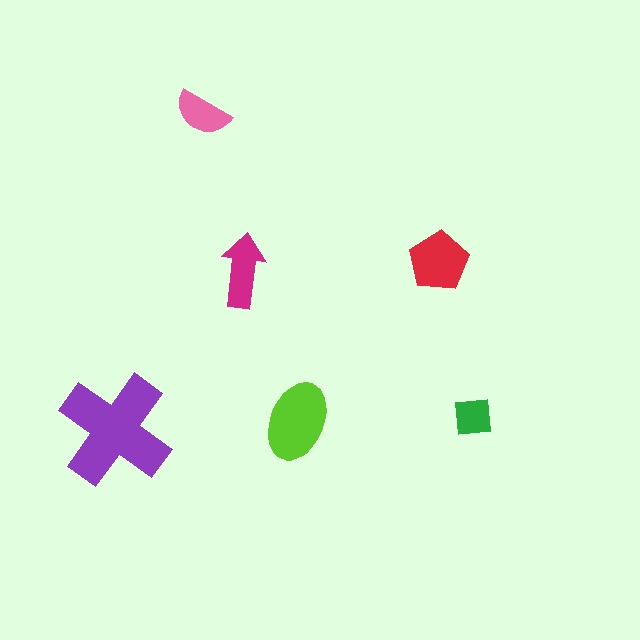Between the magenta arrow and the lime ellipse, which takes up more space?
The lime ellipse.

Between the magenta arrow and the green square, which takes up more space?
The magenta arrow.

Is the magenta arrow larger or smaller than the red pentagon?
Smaller.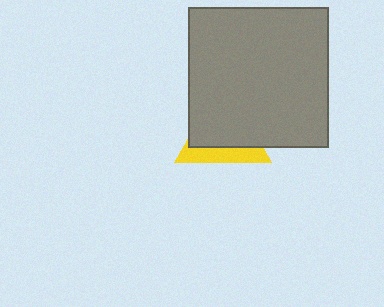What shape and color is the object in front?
The object in front is a gray square.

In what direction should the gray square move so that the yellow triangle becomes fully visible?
The gray square should move toward the upper-right. That is the shortest direction to clear the overlap and leave the yellow triangle fully visible.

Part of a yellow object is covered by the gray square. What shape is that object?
It is a triangle.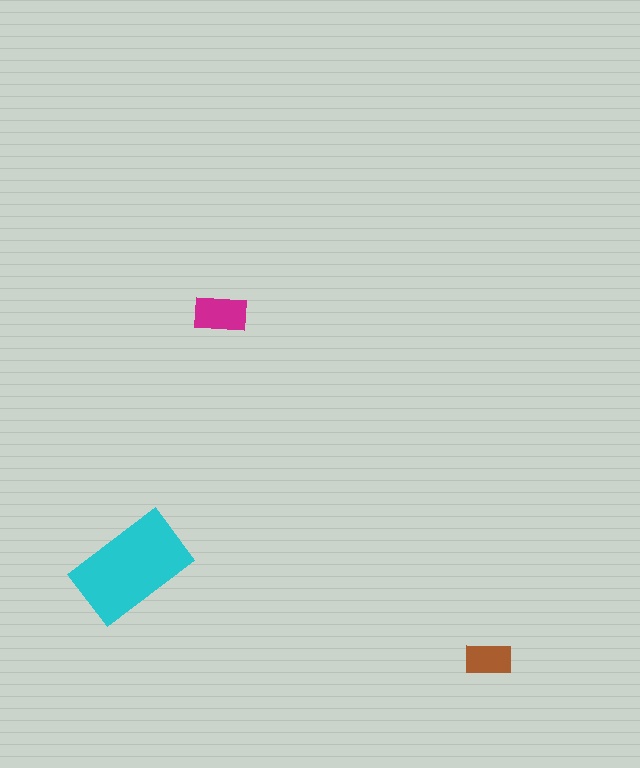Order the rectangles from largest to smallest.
the cyan one, the magenta one, the brown one.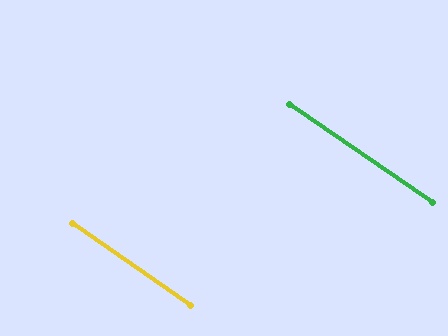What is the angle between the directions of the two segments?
Approximately 1 degree.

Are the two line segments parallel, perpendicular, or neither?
Parallel — their directions differ by only 0.7°.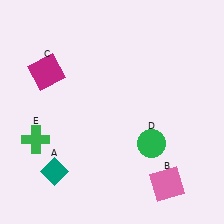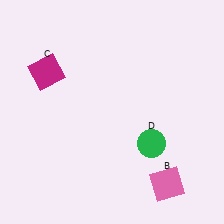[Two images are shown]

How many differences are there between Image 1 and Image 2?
There are 2 differences between the two images.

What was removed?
The green cross (E), the teal diamond (A) were removed in Image 2.